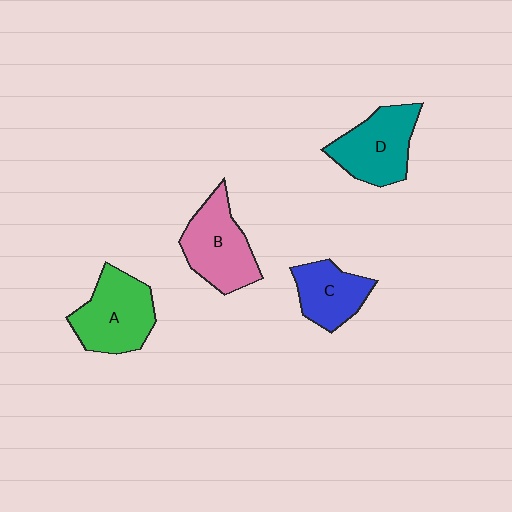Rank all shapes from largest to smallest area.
From largest to smallest: A (green), B (pink), D (teal), C (blue).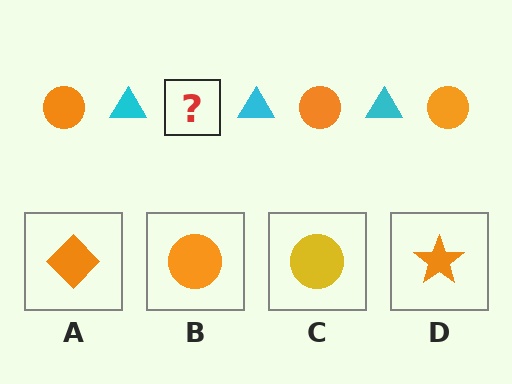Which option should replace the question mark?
Option B.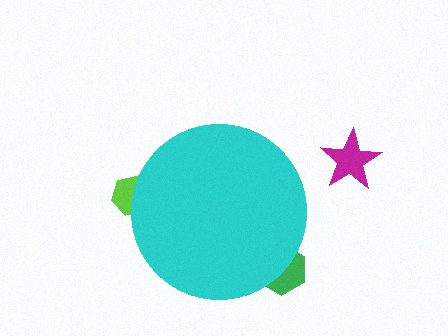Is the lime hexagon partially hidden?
Yes, the lime hexagon is partially hidden behind the cyan circle.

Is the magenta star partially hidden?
No, the magenta star is fully visible.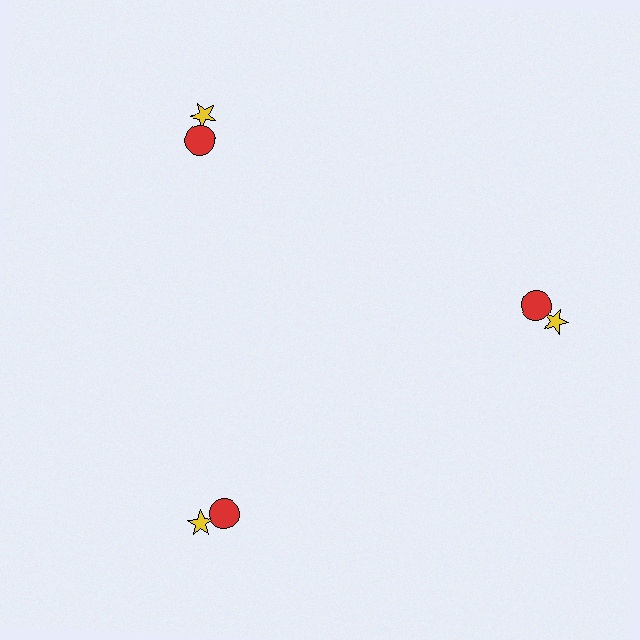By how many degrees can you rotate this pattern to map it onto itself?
The pattern maps onto itself every 120 degrees of rotation.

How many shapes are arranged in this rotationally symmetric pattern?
There are 6 shapes, arranged in 3 groups of 2.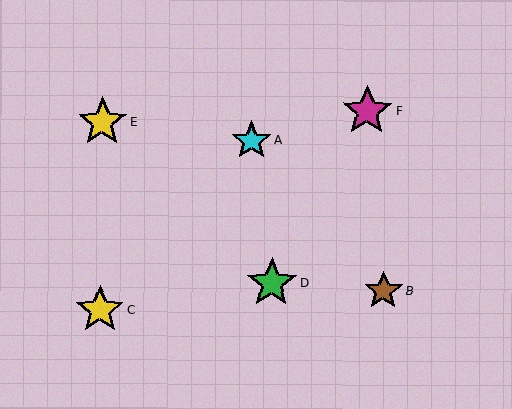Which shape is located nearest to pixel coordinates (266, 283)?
The green star (labeled D) at (272, 283) is nearest to that location.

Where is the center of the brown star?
The center of the brown star is at (383, 290).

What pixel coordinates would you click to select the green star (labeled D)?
Click at (272, 283) to select the green star D.